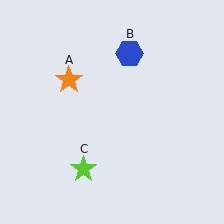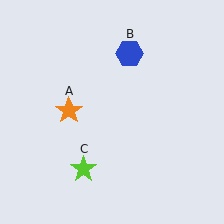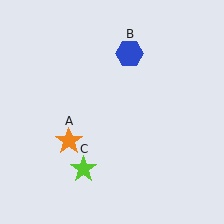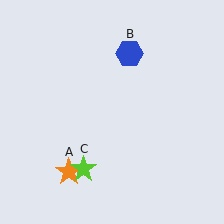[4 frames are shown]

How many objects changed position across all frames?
1 object changed position: orange star (object A).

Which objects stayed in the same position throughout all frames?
Blue hexagon (object B) and lime star (object C) remained stationary.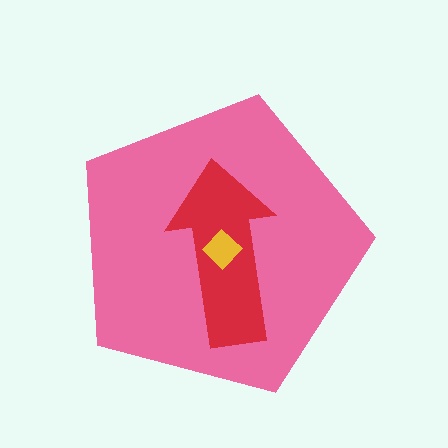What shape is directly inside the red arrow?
The yellow diamond.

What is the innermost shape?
The yellow diamond.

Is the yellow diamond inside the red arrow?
Yes.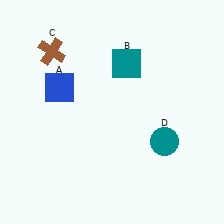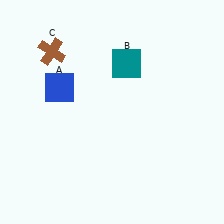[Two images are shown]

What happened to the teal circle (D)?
The teal circle (D) was removed in Image 2. It was in the bottom-right area of Image 1.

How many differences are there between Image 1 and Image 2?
There is 1 difference between the two images.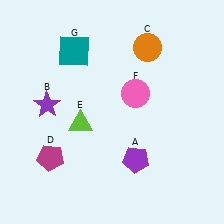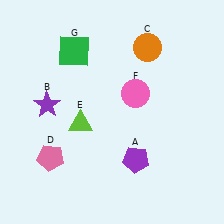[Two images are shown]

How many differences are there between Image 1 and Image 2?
There are 2 differences between the two images.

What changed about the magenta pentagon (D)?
In Image 1, D is magenta. In Image 2, it changed to pink.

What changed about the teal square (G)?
In Image 1, G is teal. In Image 2, it changed to green.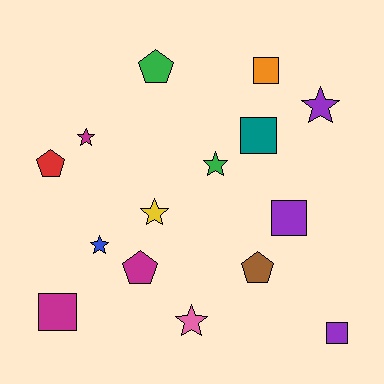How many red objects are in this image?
There is 1 red object.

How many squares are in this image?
There are 5 squares.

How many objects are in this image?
There are 15 objects.